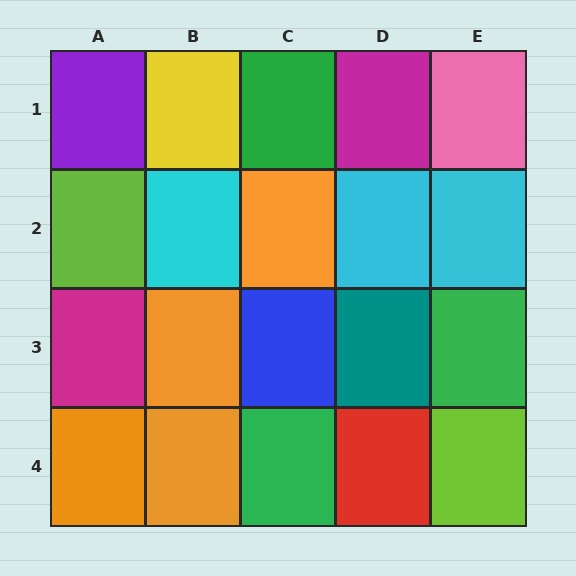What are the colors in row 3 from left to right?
Magenta, orange, blue, teal, green.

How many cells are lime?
2 cells are lime.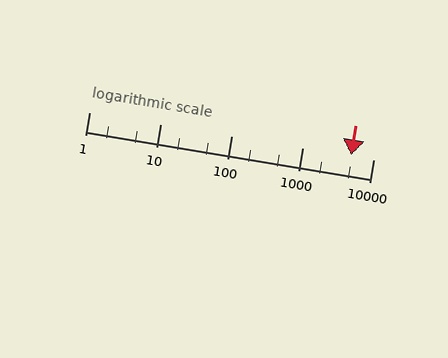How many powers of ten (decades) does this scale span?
The scale spans 4 decades, from 1 to 10000.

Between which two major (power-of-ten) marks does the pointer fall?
The pointer is between 1000 and 10000.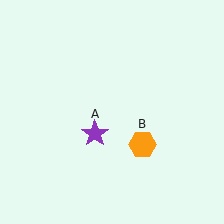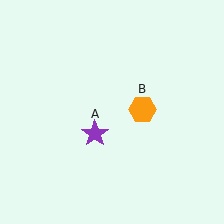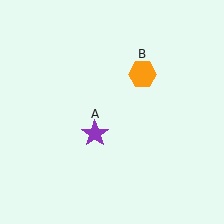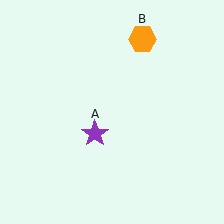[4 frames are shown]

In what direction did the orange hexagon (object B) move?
The orange hexagon (object B) moved up.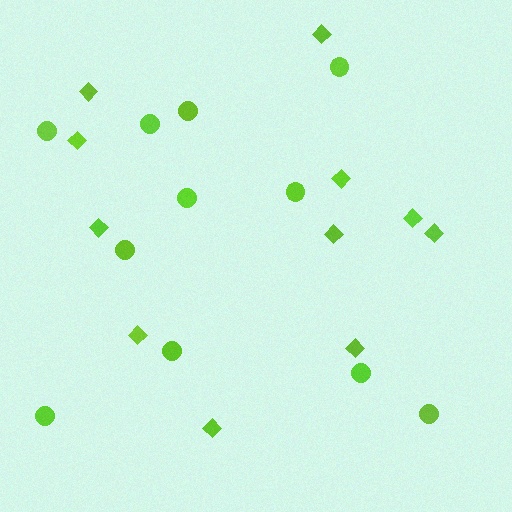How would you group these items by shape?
There are 2 groups: one group of diamonds (11) and one group of circles (11).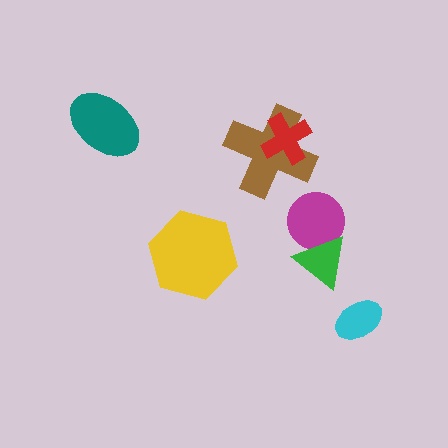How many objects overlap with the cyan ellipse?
0 objects overlap with the cyan ellipse.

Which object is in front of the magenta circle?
The green triangle is in front of the magenta circle.